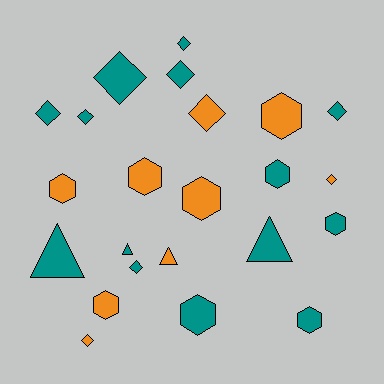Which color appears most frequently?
Teal, with 14 objects.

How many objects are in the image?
There are 23 objects.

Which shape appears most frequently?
Diamond, with 10 objects.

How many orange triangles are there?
There is 1 orange triangle.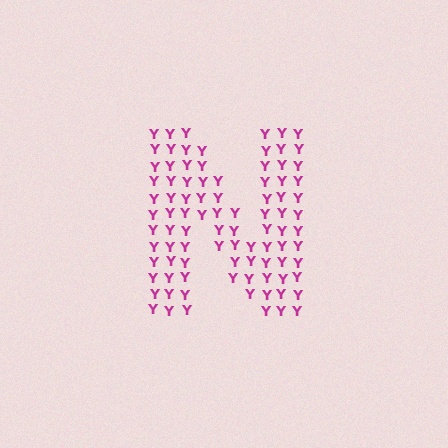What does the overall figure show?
The overall figure shows the letter N.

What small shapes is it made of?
It is made of small letter Y's.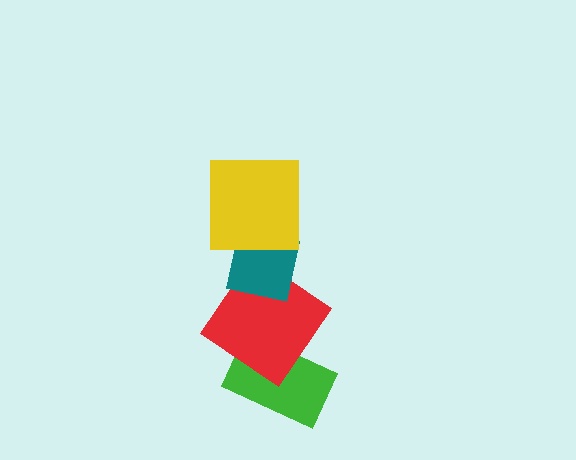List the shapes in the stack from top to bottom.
From top to bottom: the yellow square, the teal square, the red diamond, the green rectangle.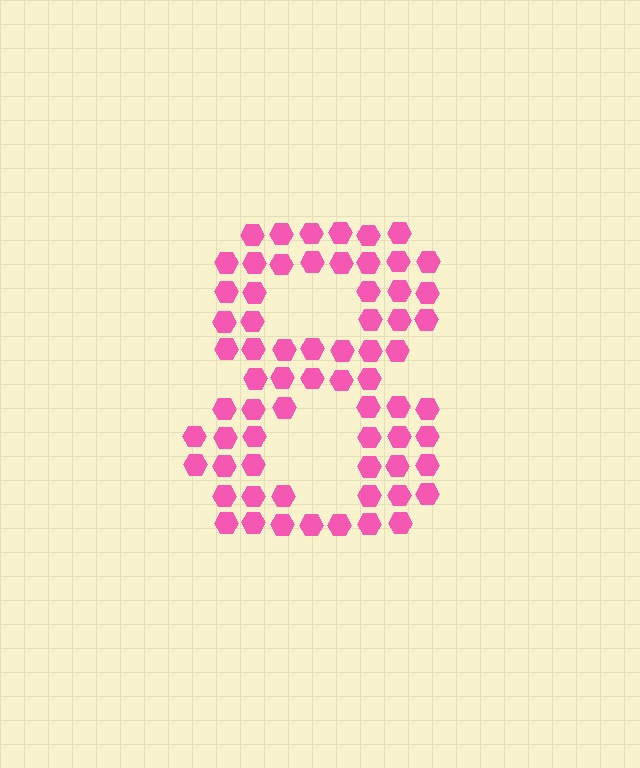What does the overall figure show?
The overall figure shows the digit 8.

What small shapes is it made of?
It is made of small hexagons.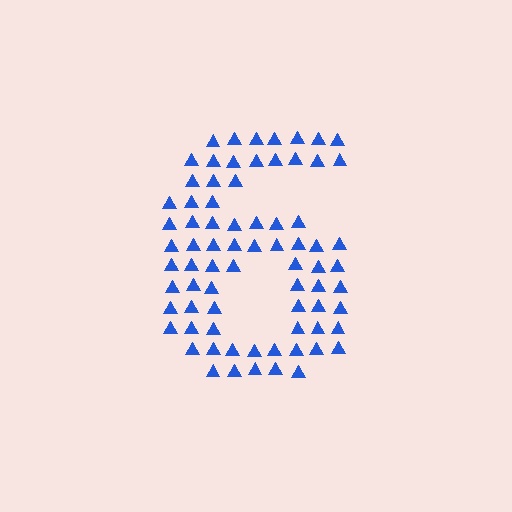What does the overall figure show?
The overall figure shows the digit 6.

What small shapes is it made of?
It is made of small triangles.